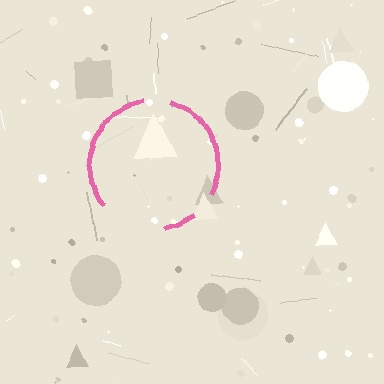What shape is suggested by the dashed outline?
The dashed outline suggests a circle.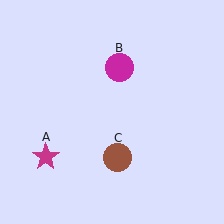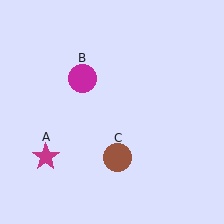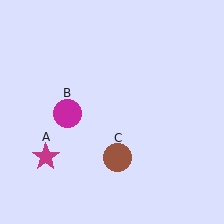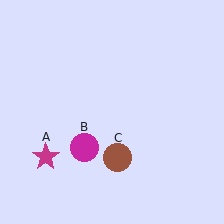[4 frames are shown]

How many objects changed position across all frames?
1 object changed position: magenta circle (object B).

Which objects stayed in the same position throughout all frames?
Magenta star (object A) and brown circle (object C) remained stationary.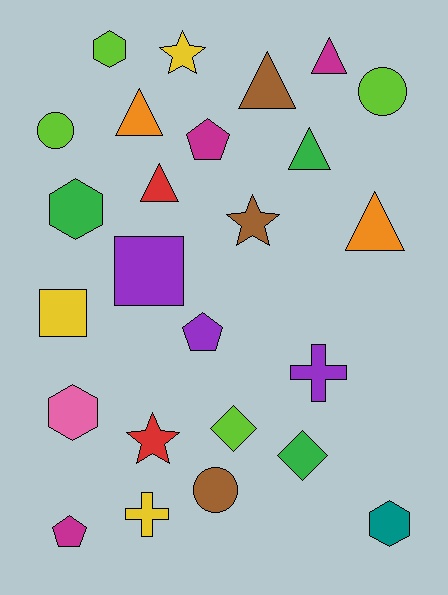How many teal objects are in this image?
There is 1 teal object.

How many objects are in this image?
There are 25 objects.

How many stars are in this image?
There are 3 stars.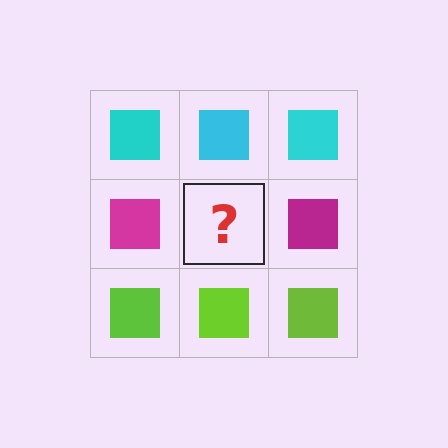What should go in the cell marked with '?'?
The missing cell should contain a magenta square.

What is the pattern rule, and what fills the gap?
The rule is that each row has a consistent color. The gap should be filled with a magenta square.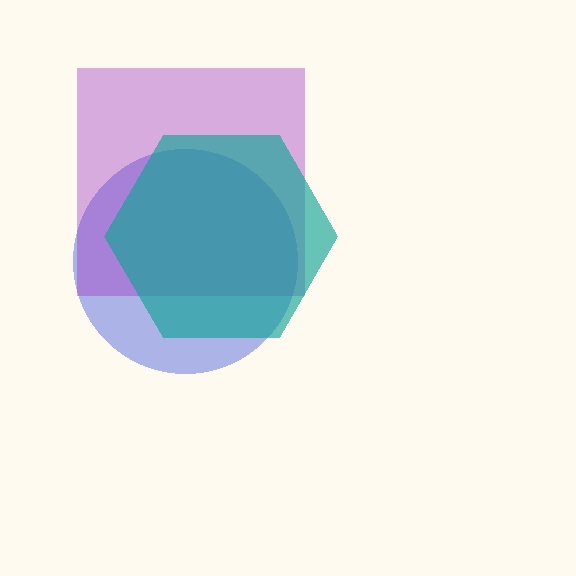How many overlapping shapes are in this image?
There are 3 overlapping shapes in the image.